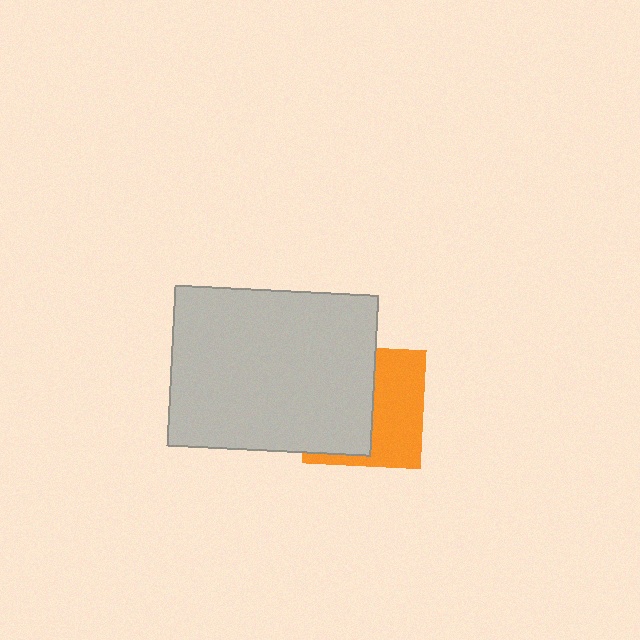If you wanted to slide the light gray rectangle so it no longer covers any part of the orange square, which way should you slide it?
Slide it left — that is the most direct way to separate the two shapes.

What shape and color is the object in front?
The object in front is a light gray rectangle.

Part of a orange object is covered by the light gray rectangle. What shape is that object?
It is a square.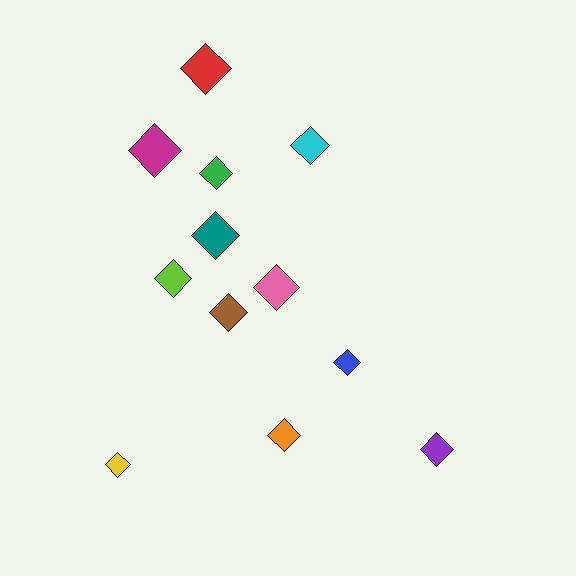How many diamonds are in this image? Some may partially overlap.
There are 12 diamonds.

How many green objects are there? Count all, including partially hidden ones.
There is 1 green object.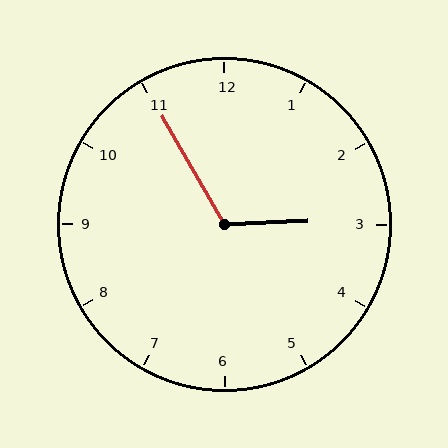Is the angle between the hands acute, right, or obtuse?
It is obtuse.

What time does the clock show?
2:55.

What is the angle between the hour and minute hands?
Approximately 118 degrees.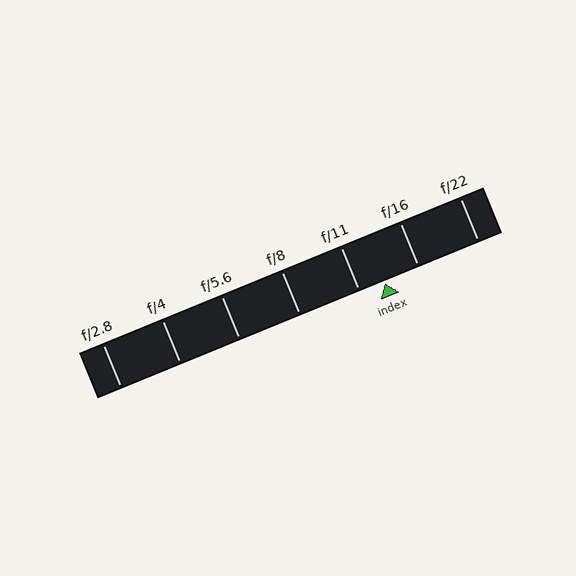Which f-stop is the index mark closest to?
The index mark is closest to f/11.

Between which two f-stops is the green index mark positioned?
The index mark is between f/11 and f/16.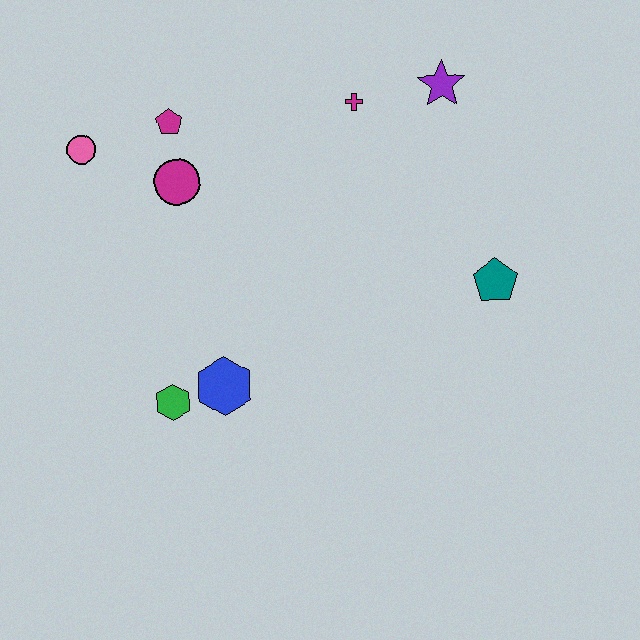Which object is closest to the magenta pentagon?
The magenta circle is closest to the magenta pentagon.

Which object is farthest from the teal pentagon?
The pink circle is farthest from the teal pentagon.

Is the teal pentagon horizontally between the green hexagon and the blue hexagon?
No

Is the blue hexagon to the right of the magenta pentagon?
Yes